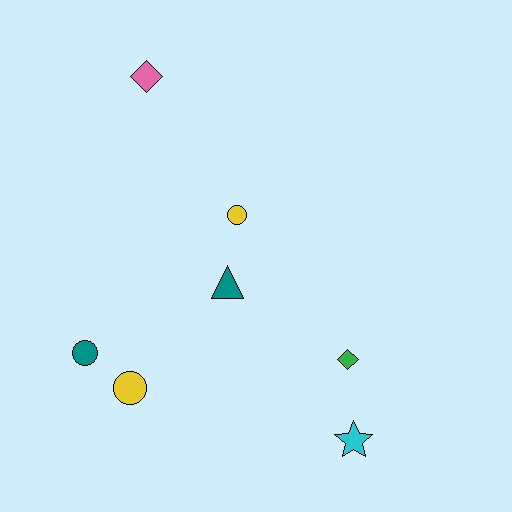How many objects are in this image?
There are 7 objects.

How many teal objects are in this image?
There are 2 teal objects.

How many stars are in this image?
There is 1 star.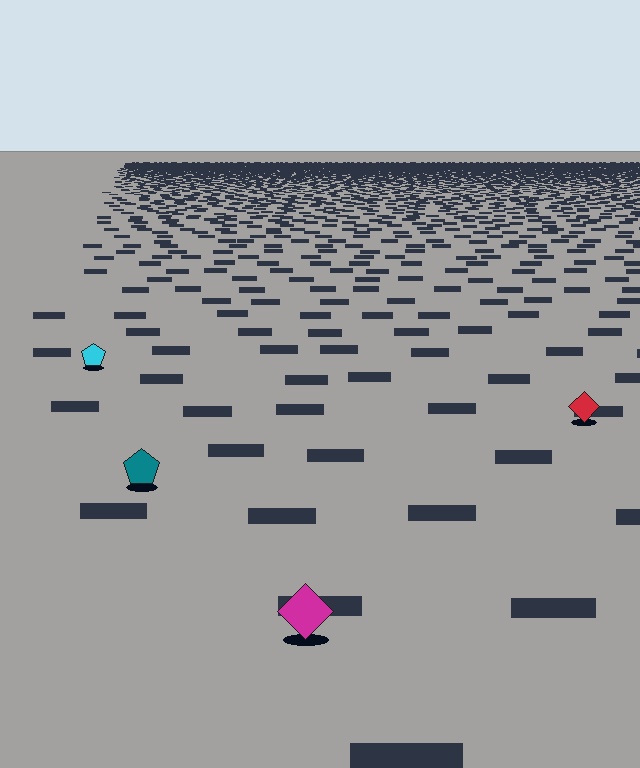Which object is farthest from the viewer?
The cyan pentagon is farthest from the viewer. It appears smaller and the ground texture around it is denser.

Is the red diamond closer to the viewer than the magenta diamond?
No. The magenta diamond is closer — you can tell from the texture gradient: the ground texture is coarser near it.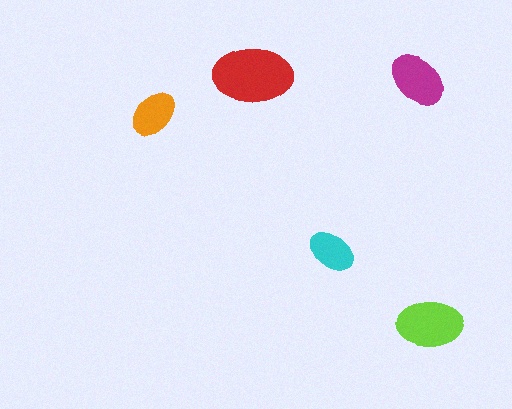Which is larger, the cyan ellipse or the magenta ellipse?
The magenta one.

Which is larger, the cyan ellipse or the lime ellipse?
The lime one.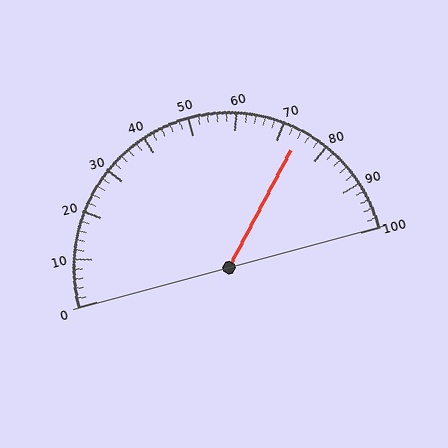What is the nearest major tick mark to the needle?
The nearest major tick mark is 70.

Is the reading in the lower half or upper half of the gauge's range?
The reading is in the upper half of the range (0 to 100).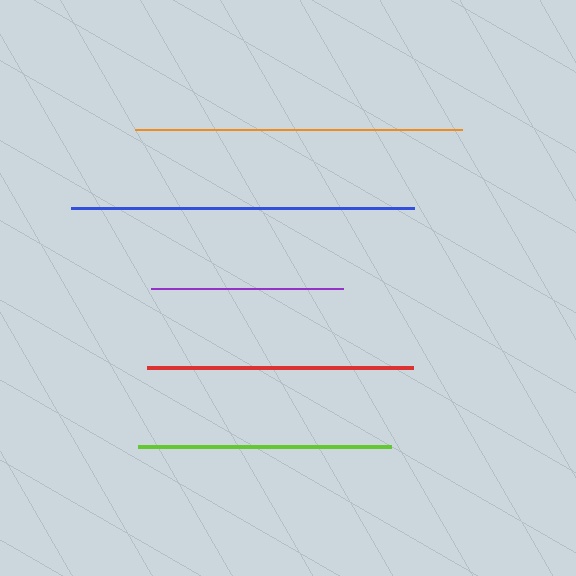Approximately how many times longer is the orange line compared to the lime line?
The orange line is approximately 1.3 times the length of the lime line.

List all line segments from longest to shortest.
From longest to shortest: blue, orange, red, lime, purple.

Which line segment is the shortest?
The purple line is the shortest at approximately 192 pixels.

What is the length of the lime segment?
The lime segment is approximately 252 pixels long.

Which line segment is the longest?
The blue line is the longest at approximately 343 pixels.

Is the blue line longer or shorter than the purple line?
The blue line is longer than the purple line.